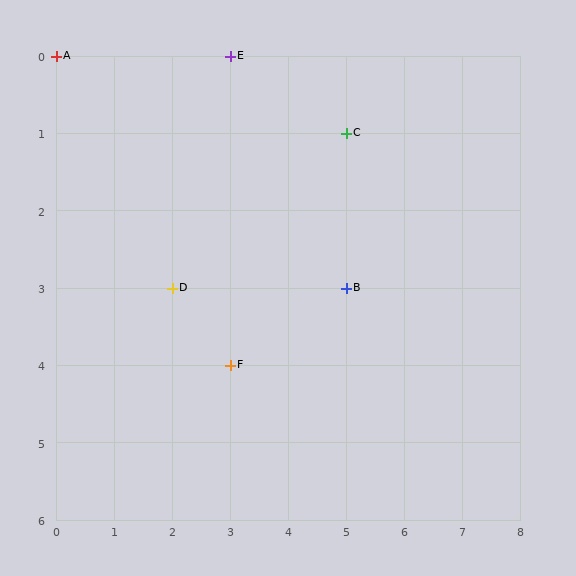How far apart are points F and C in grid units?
Points F and C are 2 columns and 3 rows apart (about 3.6 grid units diagonally).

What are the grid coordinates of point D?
Point D is at grid coordinates (2, 3).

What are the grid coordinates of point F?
Point F is at grid coordinates (3, 4).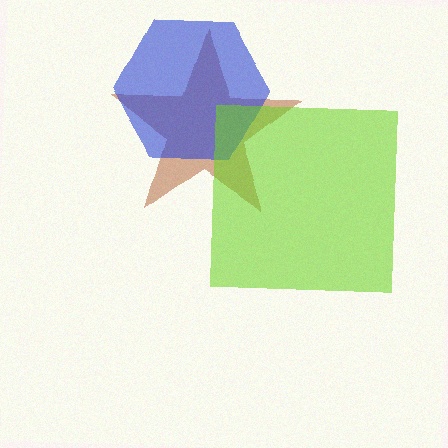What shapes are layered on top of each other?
The layered shapes are: a brown star, a blue hexagon, a lime square.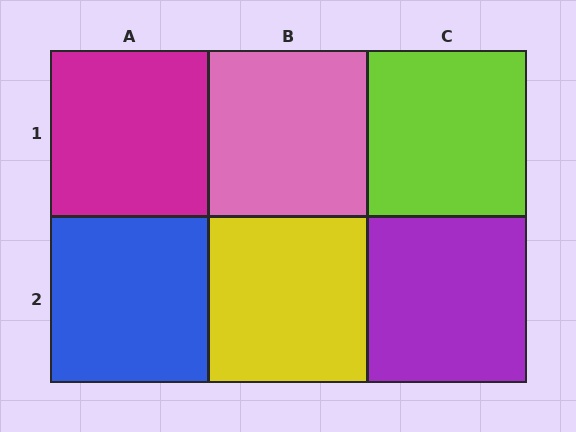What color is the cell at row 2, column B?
Yellow.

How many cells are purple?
1 cell is purple.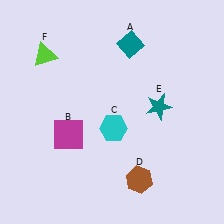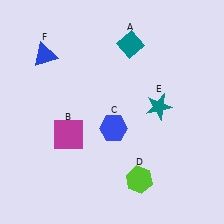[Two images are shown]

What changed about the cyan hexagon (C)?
In Image 1, C is cyan. In Image 2, it changed to blue.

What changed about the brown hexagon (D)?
In Image 1, D is brown. In Image 2, it changed to lime.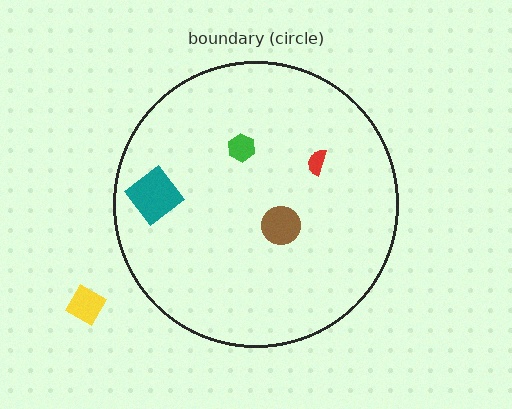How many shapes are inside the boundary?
4 inside, 1 outside.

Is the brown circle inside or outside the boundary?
Inside.